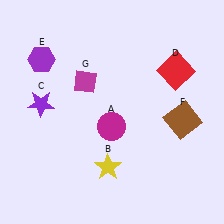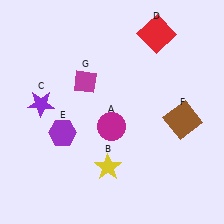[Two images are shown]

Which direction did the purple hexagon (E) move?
The purple hexagon (E) moved down.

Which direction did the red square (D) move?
The red square (D) moved up.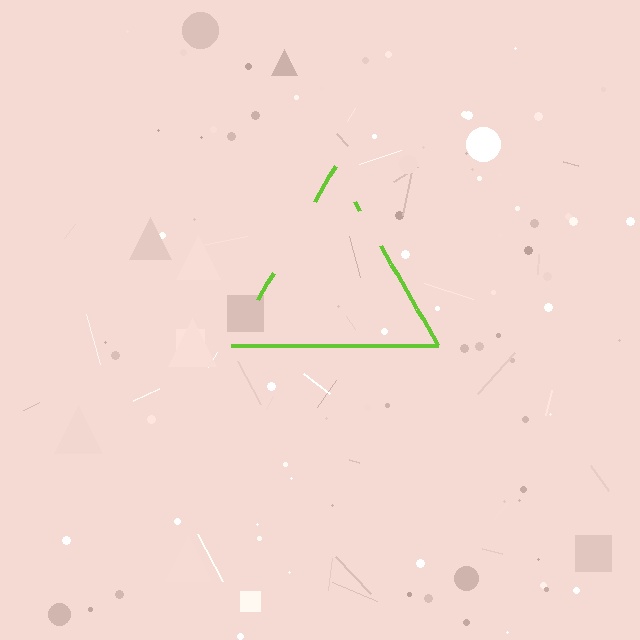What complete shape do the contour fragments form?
The contour fragments form a triangle.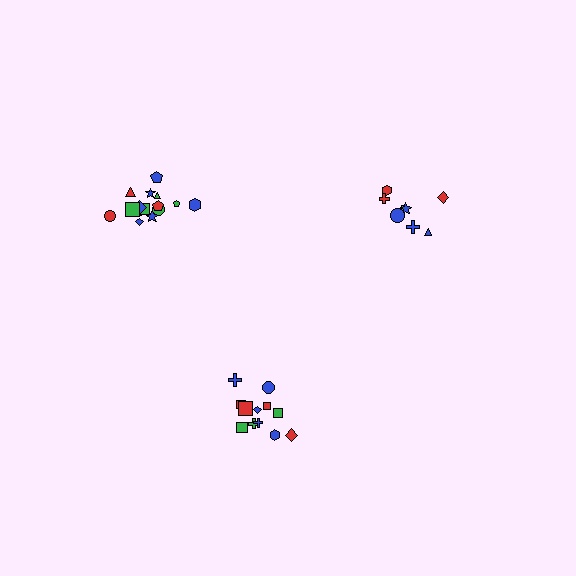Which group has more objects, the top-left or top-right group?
The top-left group.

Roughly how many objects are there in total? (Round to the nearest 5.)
Roughly 35 objects in total.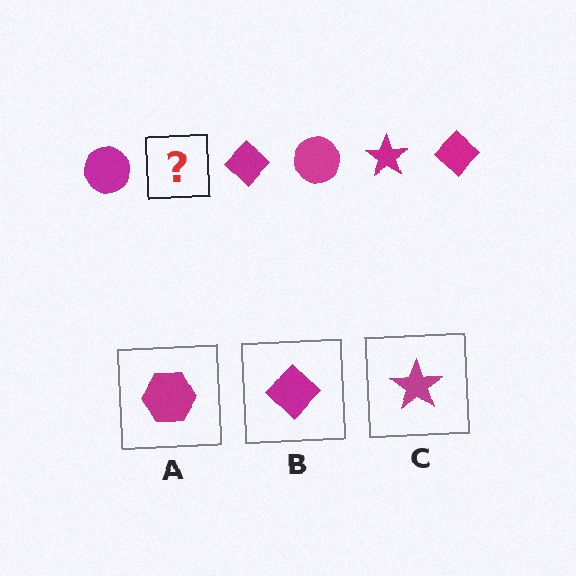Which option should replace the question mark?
Option C.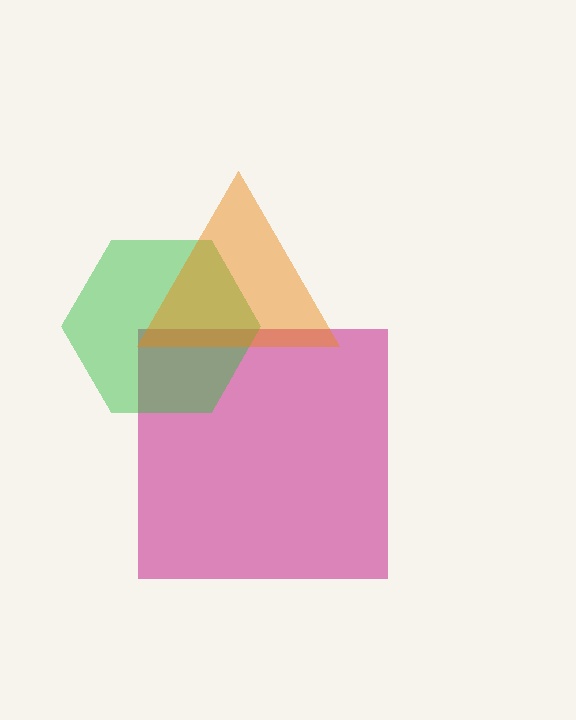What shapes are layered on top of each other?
The layered shapes are: a magenta square, a green hexagon, an orange triangle.